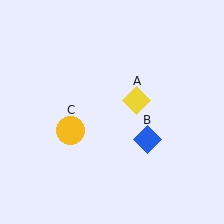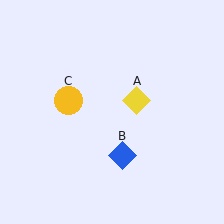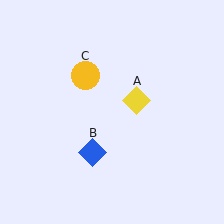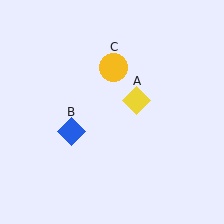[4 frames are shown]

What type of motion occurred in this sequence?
The blue diamond (object B), yellow circle (object C) rotated clockwise around the center of the scene.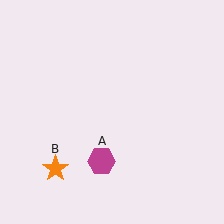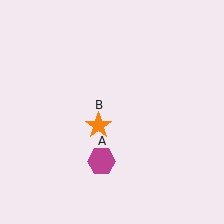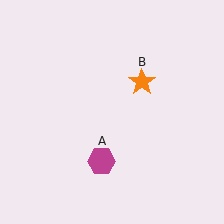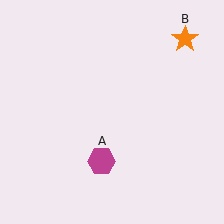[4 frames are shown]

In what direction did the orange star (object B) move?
The orange star (object B) moved up and to the right.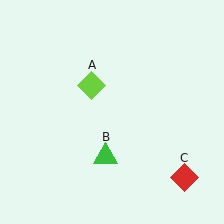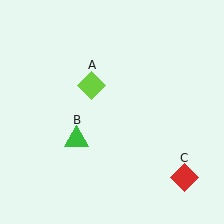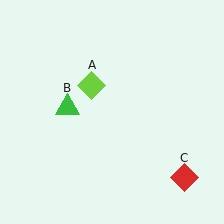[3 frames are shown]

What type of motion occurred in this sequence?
The green triangle (object B) rotated clockwise around the center of the scene.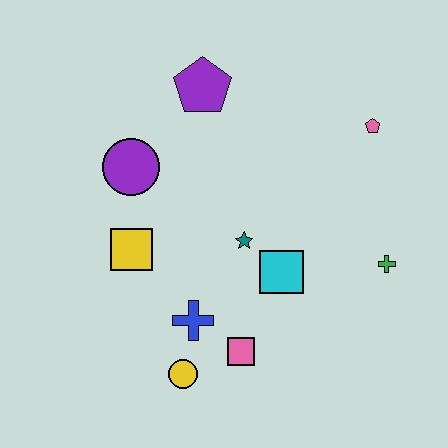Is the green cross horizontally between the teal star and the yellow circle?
No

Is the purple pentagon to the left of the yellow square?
No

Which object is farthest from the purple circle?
The green cross is farthest from the purple circle.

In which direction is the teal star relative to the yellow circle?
The teal star is above the yellow circle.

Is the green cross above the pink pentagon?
No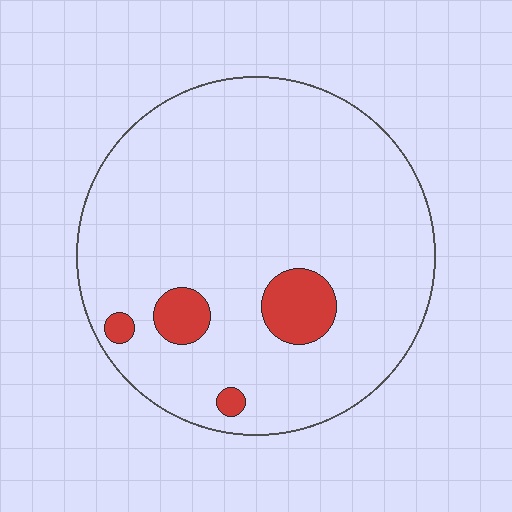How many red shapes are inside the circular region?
4.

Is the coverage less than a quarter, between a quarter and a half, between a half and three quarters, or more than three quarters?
Less than a quarter.